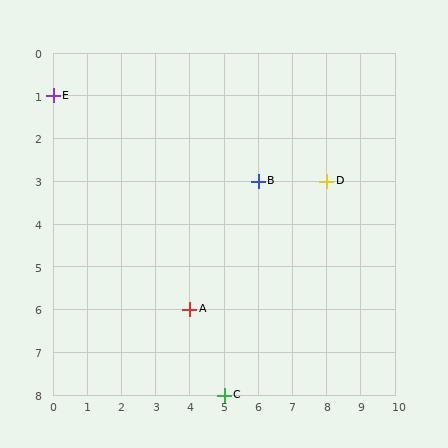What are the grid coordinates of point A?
Point A is at grid coordinates (4, 6).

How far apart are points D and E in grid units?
Points D and E are 8 columns and 2 rows apart (about 8.2 grid units diagonally).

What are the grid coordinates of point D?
Point D is at grid coordinates (8, 3).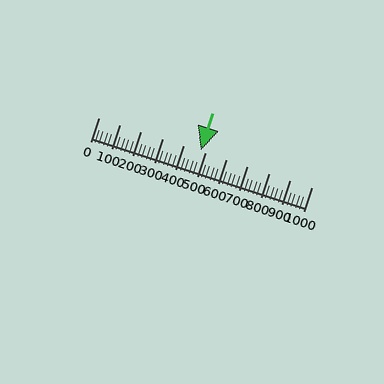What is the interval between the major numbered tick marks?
The major tick marks are spaced 100 units apart.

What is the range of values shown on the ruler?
The ruler shows values from 0 to 1000.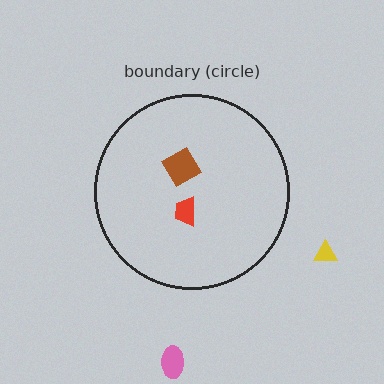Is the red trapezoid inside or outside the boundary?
Inside.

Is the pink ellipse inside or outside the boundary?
Outside.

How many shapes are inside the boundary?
2 inside, 2 outside.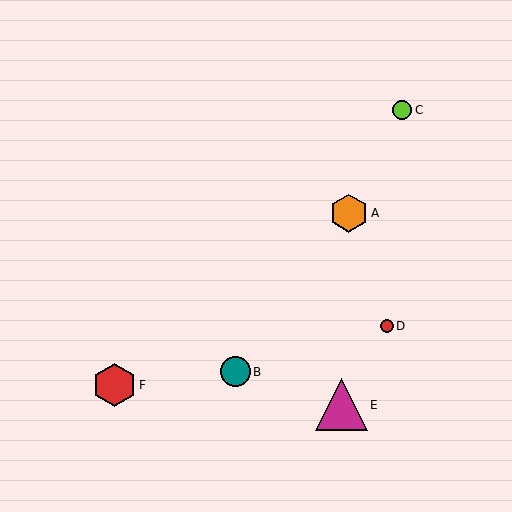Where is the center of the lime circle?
The center of the lime circle is at (402, 110).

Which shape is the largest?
The magenta triangle (labeled E) is the largest.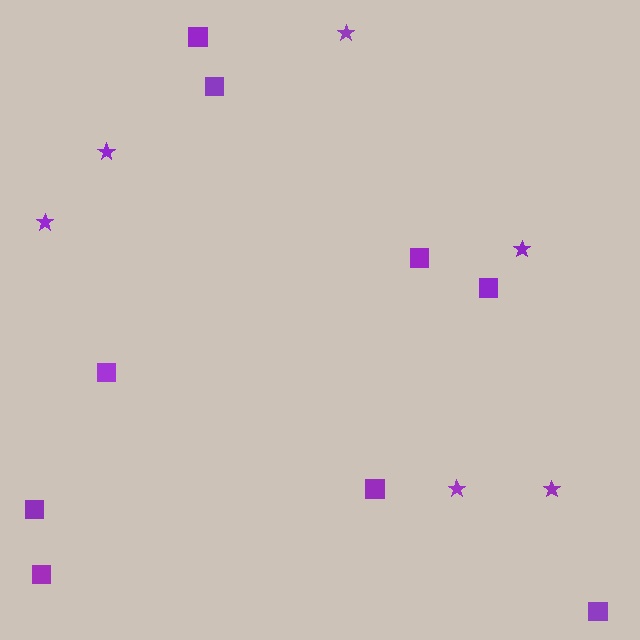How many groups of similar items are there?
There are 2 groups: one group of squares (9) and one group of stars (6).